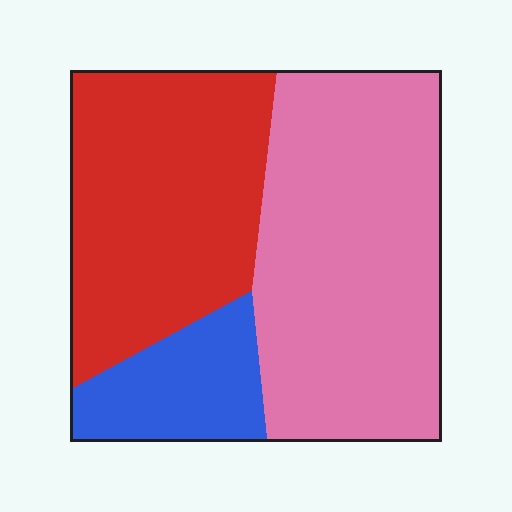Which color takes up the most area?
Pink, at roughly 50%.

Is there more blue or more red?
Red.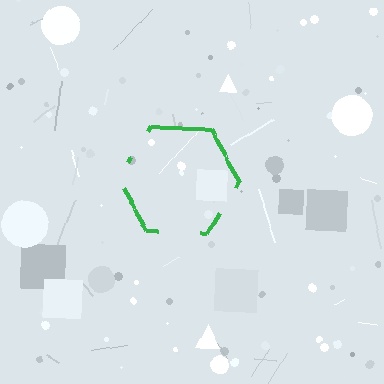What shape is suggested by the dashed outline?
The dashed outline suggests a hexagon.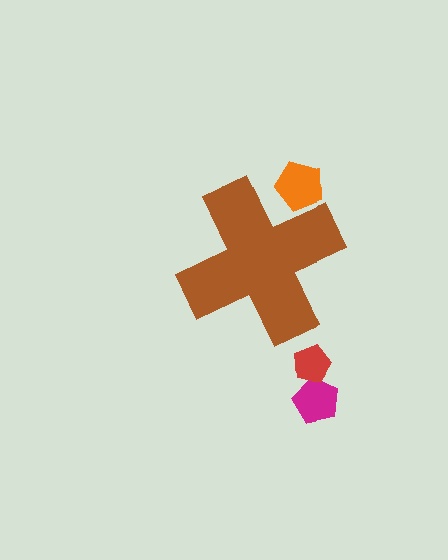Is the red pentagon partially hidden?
No, the red pentagon is fully visible.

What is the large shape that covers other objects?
A brown cross.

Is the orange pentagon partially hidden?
Yes, the orange pentagon is partially hidden behind the brown cross.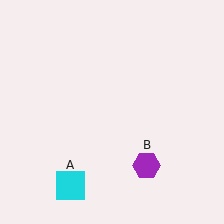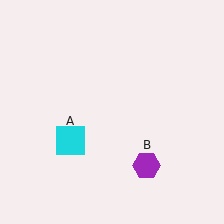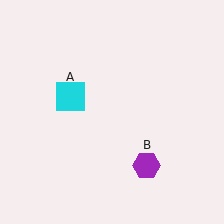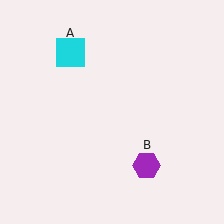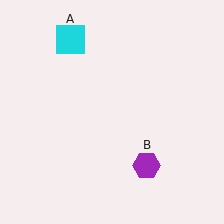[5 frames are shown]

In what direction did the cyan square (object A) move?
The cyan square (object A) moved up.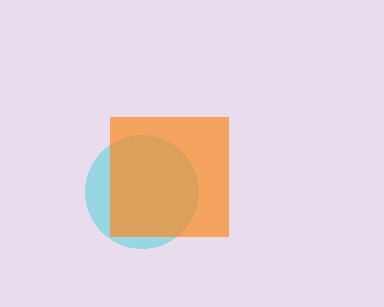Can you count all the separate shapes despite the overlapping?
Yes, there are 2 separate shapes.